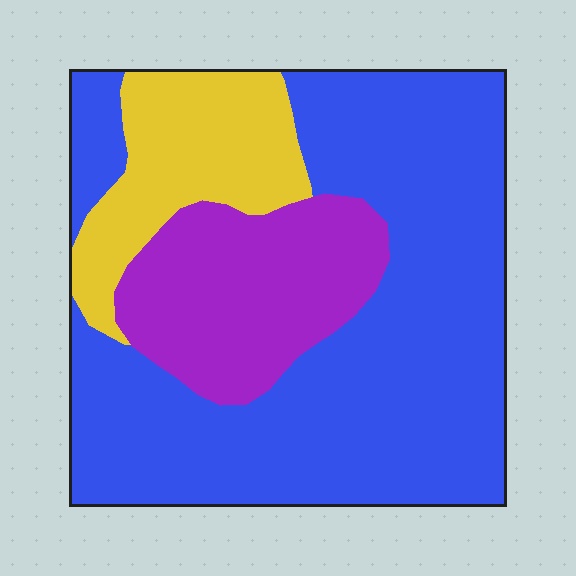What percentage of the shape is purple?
Purple takes up between a sixth and a third of the shape.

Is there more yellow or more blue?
Blue.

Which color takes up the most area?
Blue, at roughly 65%.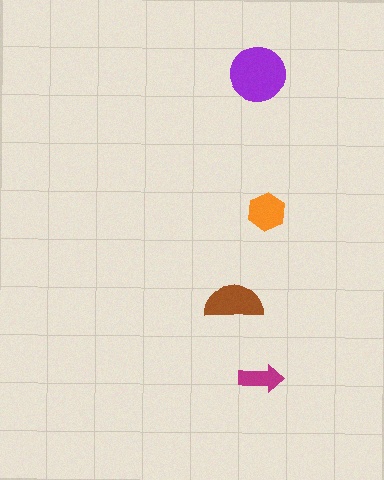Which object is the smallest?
The magenta arrow.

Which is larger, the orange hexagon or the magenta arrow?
The orange hexagon.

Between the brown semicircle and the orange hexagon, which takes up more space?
The brown semicircle.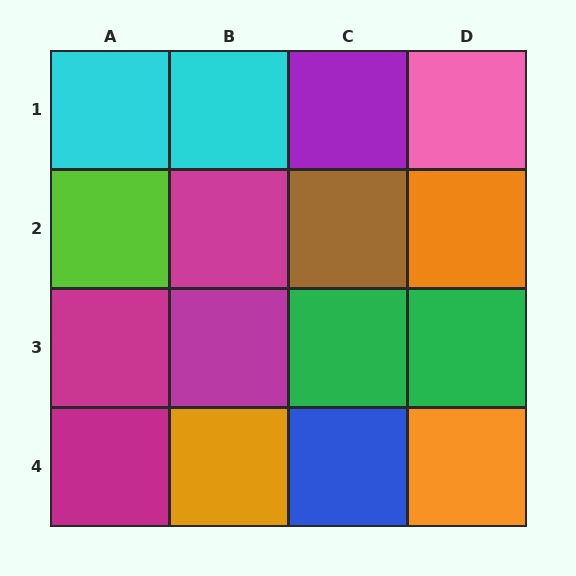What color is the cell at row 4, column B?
Orange.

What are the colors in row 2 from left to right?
Lime, magenta, brown, orange.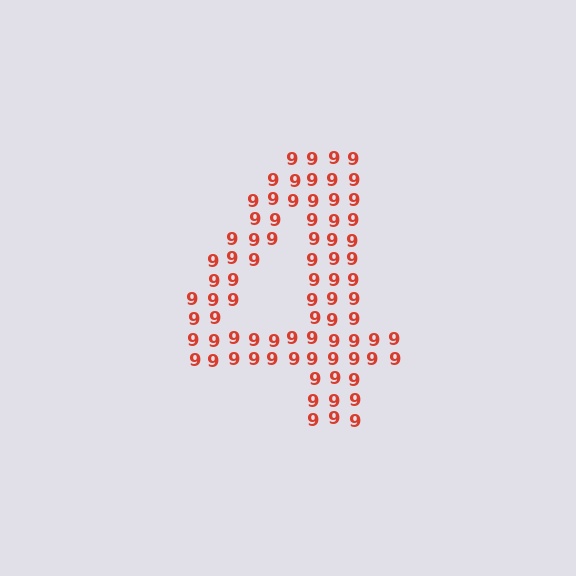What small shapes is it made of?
It is made of small digit 9's.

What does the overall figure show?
The overall figure shows the digit 4.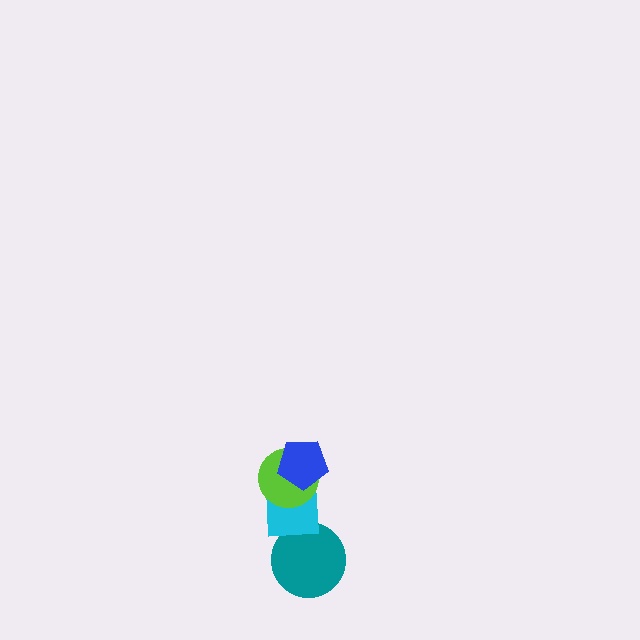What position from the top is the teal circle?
The teal circle is 4th from the top.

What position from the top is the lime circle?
The lime circle is 2nd from the top.